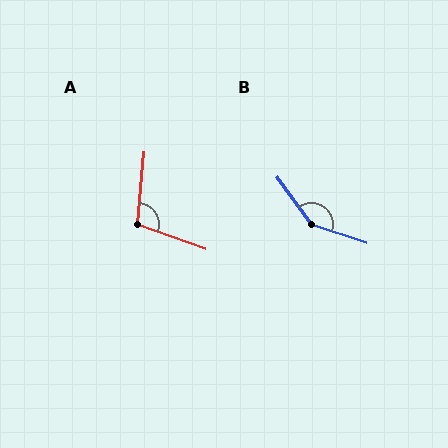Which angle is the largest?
B, at approximately 145 degrees.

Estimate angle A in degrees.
Approximately 105 degrees.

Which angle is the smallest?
A, at approximately 105 degrees.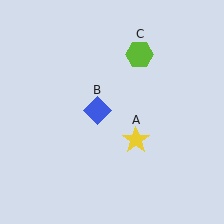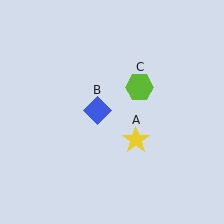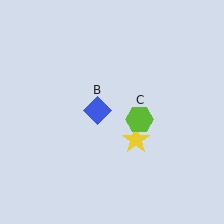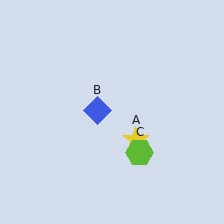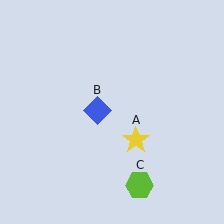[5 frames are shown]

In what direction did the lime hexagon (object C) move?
The lime hexagon (object C) moved down.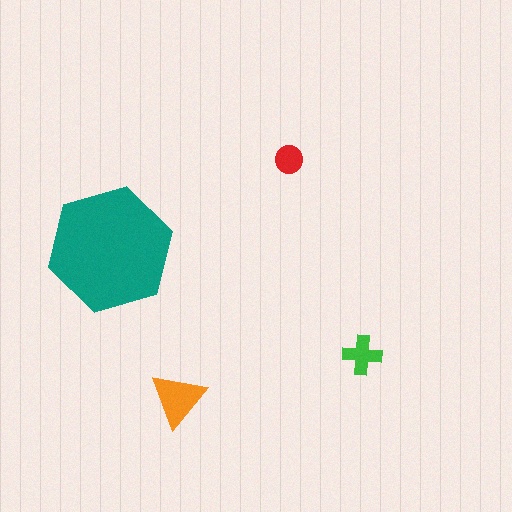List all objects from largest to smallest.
The teal hexagon, the orange triangle, the green cross, the red circle.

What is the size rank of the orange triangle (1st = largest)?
2nd.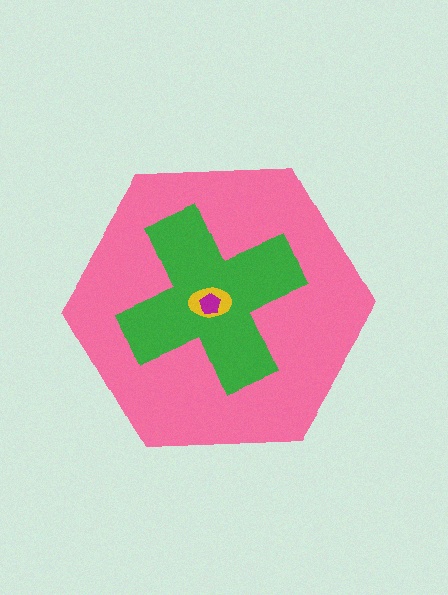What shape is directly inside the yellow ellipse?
The magenta pentagon.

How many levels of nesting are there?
4.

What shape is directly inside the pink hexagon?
The green cross.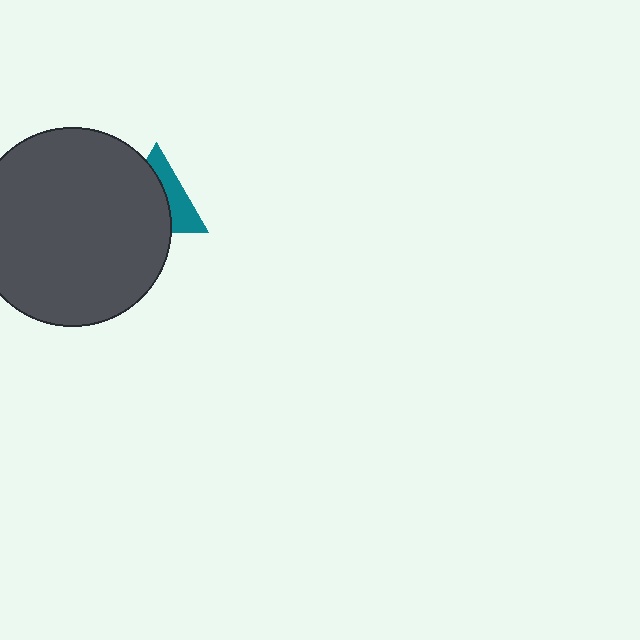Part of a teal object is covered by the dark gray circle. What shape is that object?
It is a triangle.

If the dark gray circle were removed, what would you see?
You would see the complete teal triangle.